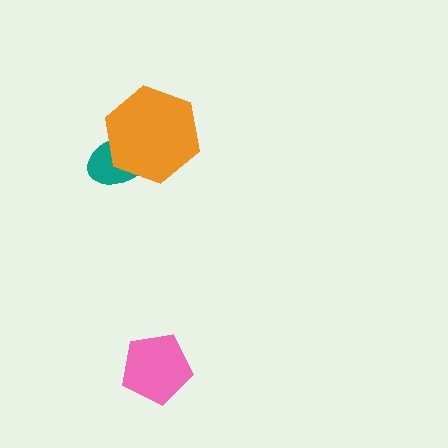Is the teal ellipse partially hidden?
Yes, it is partially covered by another shape.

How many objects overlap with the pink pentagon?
0 objects overlap with the pink pentagon.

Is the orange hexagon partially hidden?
No, no other shape covers it.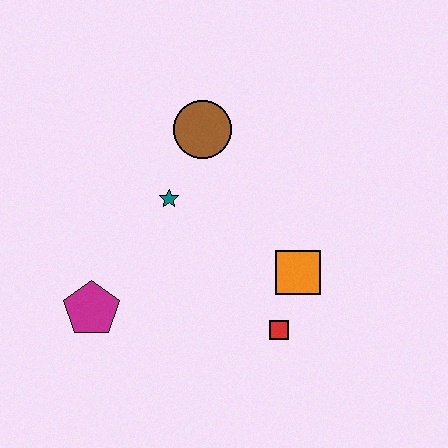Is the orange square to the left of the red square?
No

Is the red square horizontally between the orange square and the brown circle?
Yes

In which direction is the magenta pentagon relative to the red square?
The magenta pentagon is to the left of the red square.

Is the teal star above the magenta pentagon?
Yes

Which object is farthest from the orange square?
The magenta pentagon is farthest from the orange square.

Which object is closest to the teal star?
The brown circle is closest to the teal star.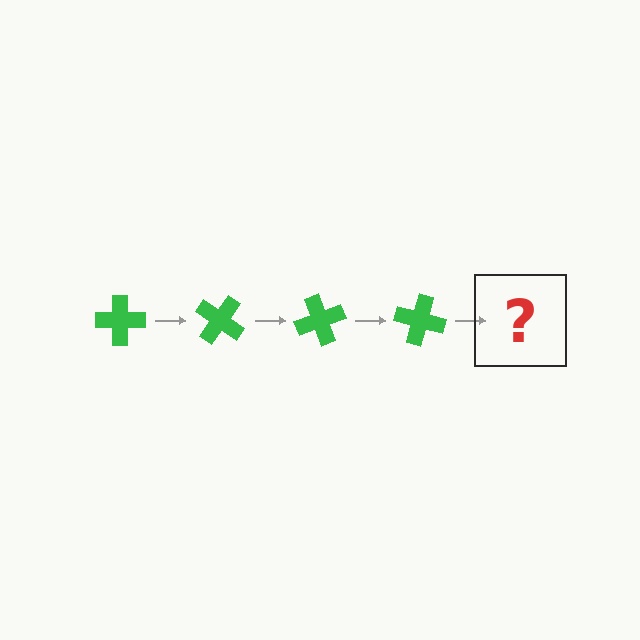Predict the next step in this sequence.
The next step is a green cross rotated 140 degrees.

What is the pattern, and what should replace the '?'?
The pattern is that the cross rotates 35 degrees each step. The '?' should be a green cross rotated 140 degrees.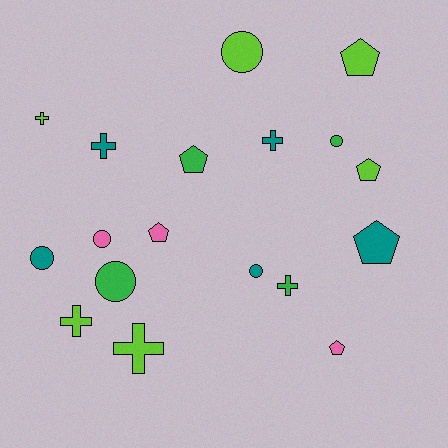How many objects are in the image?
There are 18 objects.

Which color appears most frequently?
Lime, with 6 objects.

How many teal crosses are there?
There are 2 teal crosses.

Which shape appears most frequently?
Cross, with 6 objects.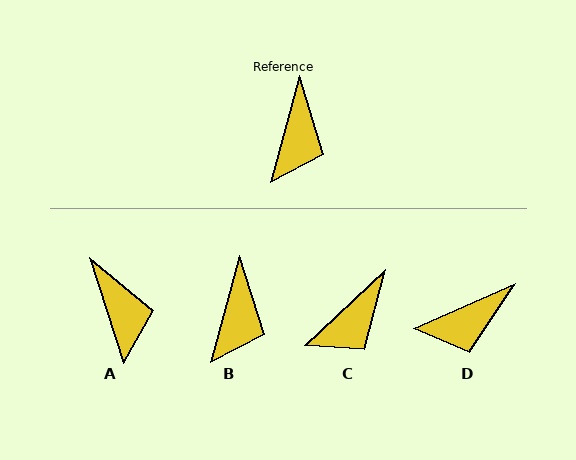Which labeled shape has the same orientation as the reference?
B.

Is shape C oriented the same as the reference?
No, it is off by about 32 degrees.